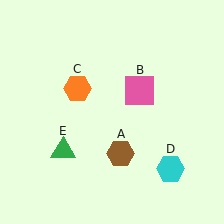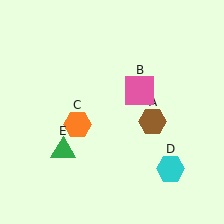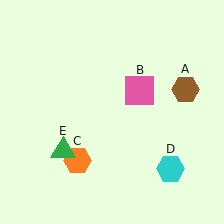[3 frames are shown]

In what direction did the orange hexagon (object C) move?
The orange hexagon (object C) moved down.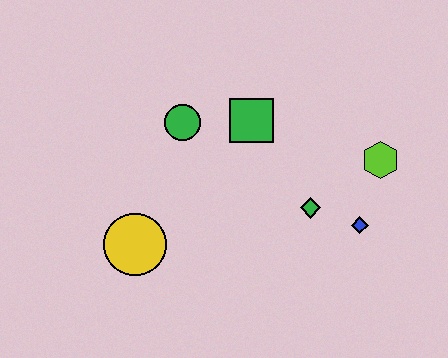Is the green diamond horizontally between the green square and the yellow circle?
No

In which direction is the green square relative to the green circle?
The green square is to the right of the green circle.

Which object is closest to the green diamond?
The blue diamond is closest to the green diamond.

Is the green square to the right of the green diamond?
No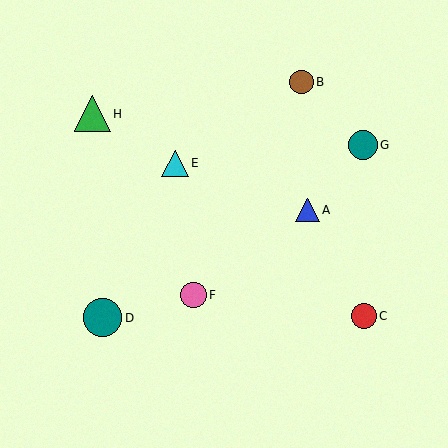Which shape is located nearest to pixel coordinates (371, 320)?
The red circle (labeled C) at (364, 316) is nearest to that location.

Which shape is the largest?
The teal circle (labeled D) is the largest.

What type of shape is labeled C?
Shape C is a red circle.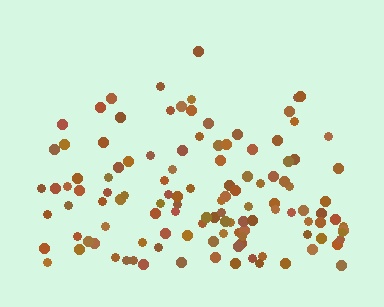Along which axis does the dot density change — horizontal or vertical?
Vertical.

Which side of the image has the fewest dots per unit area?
The top.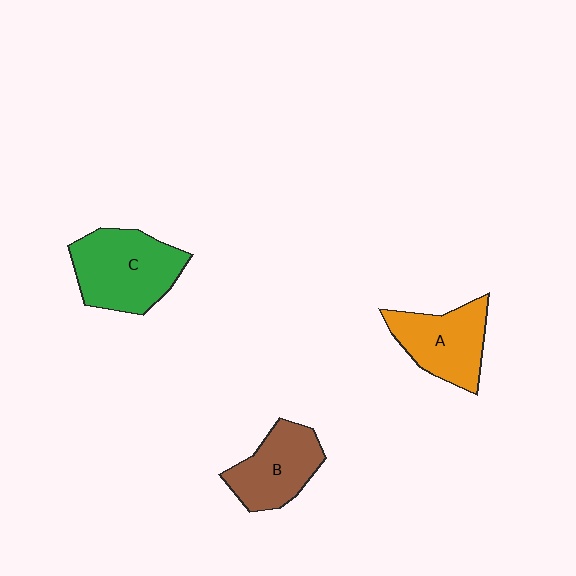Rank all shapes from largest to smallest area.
From largest to smallest: C (green), A (orange), B (brown).